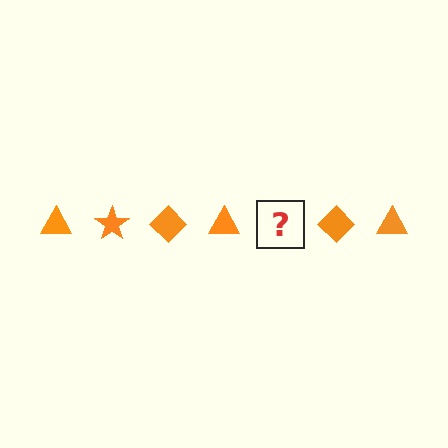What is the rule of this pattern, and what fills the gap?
The rule is that the pattern cycles through triangle, star, diamond shapes in orange. The gap should be filled with an orange star.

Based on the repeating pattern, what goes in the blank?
The blank should be an orange star.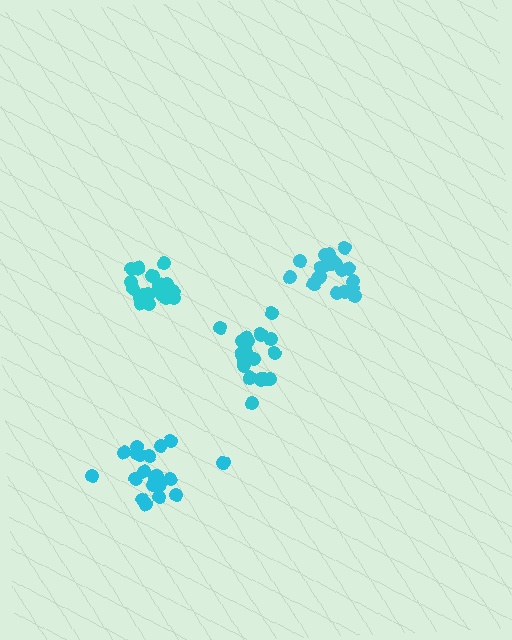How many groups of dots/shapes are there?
There are 4 groups.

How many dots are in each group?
Group 1: 20 dots, Group 2: 21 dots, Group 3: 21 dots, Group 4: 20 dots (82 total).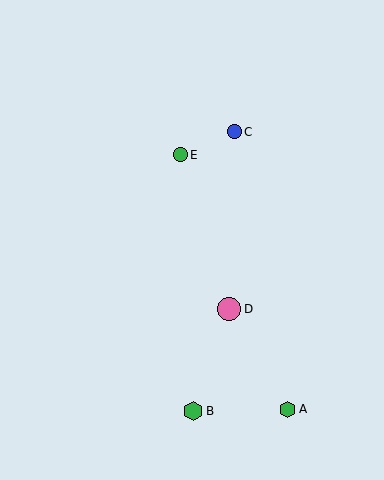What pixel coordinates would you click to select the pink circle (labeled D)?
Click at (229, 309) to select the pink circle D.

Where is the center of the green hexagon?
The center of the green hexagon is at (288, 409).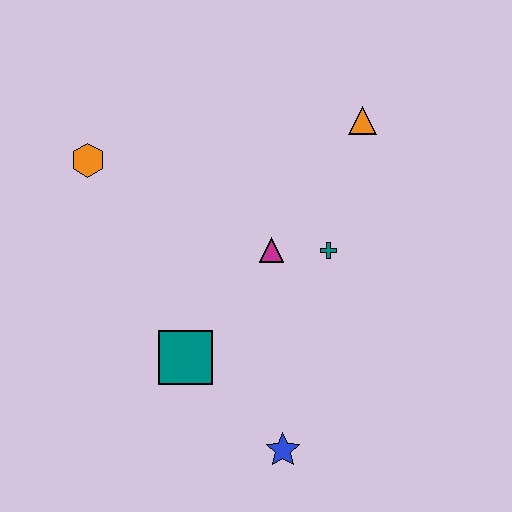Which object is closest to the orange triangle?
The teal cross is closest to the orange triangle.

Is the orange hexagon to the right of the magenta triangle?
No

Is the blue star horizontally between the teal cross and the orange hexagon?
Yes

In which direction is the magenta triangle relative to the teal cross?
The magenta triangle is to the left of the teal cross.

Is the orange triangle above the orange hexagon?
Yes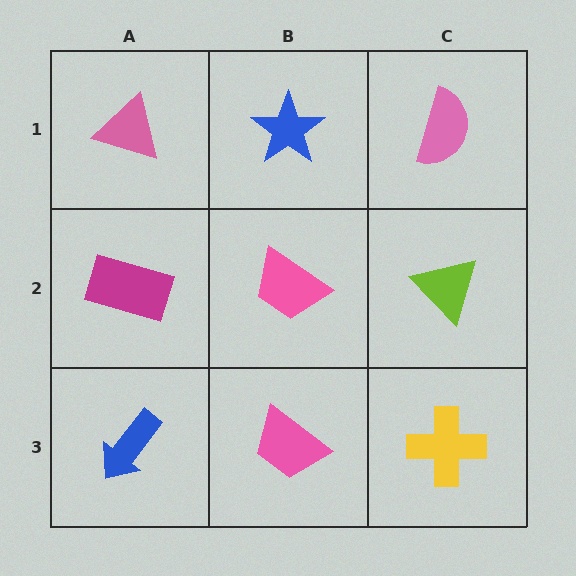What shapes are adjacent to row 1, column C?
A lime triangle (row 2, column C), a blue star (row 1, column B).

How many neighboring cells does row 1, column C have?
2.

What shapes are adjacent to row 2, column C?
A pink semicircle (row 1, column C), a yellow cross (row 3, column C), a pink trapezoid (row 2, column B).